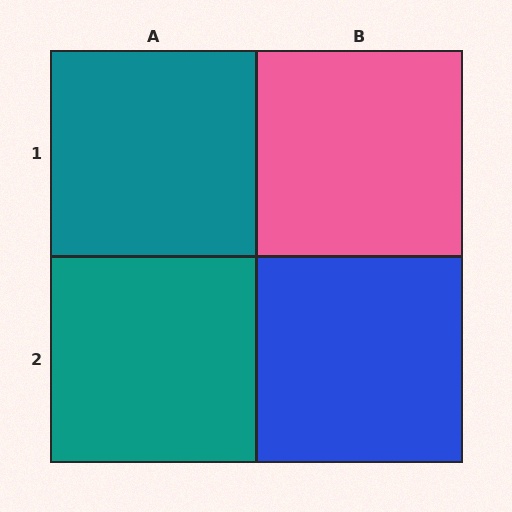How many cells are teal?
2 cells are teal.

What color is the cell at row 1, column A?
Teal.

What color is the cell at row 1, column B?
Pink.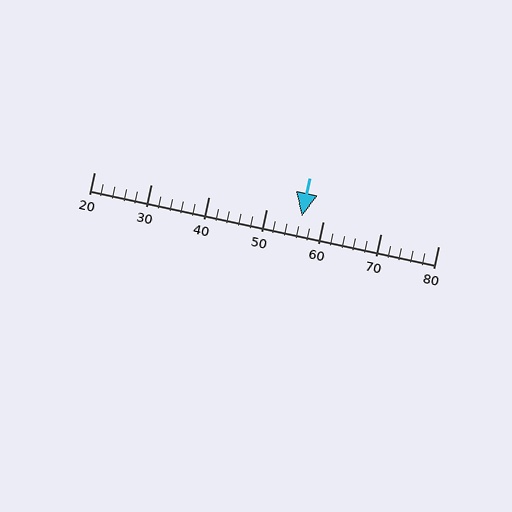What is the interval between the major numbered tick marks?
The major tick marks are spaced 10 units apart.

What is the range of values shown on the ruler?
The ruler shows values from 20 to 80.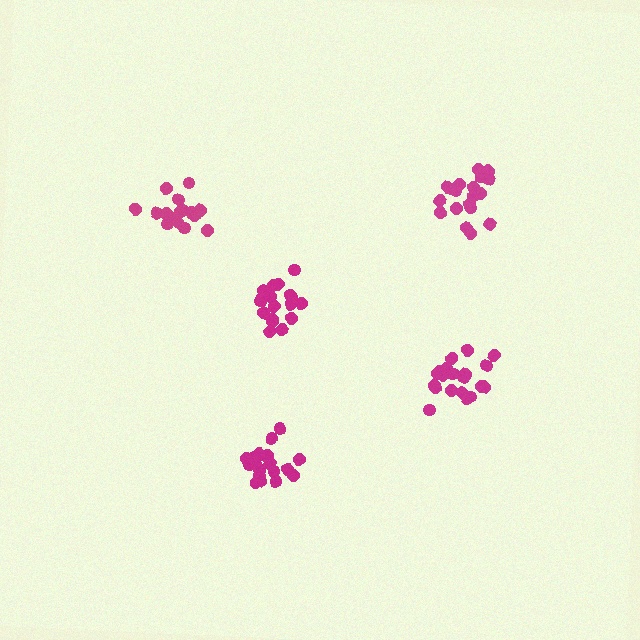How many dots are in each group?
Group 1: 16 dots, Group 2: 20 dots, Group 3: 19 dots, Group 4: 19 dots, Group 5: 19 dots (93 total).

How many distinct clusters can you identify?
There are 5 distinct clusters.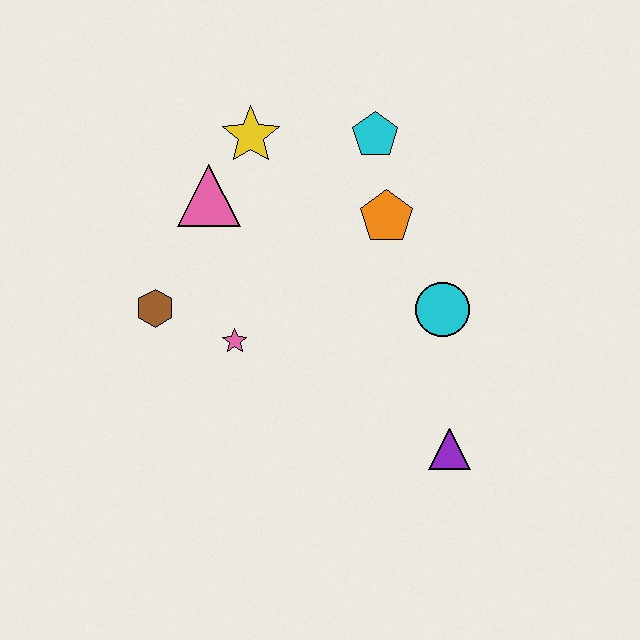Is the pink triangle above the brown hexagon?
Yes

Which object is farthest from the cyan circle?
The brown hexagon is farthest from the cyan circle.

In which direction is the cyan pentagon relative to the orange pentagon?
The cyan pentagon is above the orange pentagon.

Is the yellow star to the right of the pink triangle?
Yes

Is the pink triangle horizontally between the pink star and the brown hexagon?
Yes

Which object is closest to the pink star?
The brown hexagon is closest to the pink star.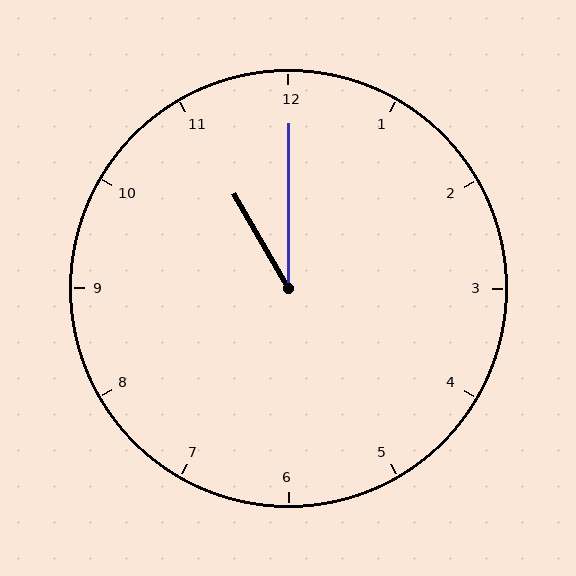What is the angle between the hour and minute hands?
Approximately 30 degrees.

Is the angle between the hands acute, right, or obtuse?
It is acute.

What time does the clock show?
11:00.